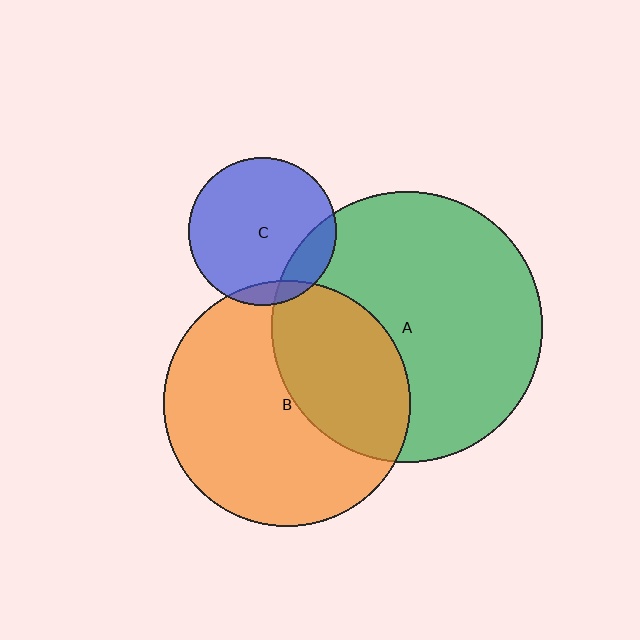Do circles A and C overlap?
Yes.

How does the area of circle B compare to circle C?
Approximately 2.8 times.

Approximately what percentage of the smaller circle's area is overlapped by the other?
Approximately 15%.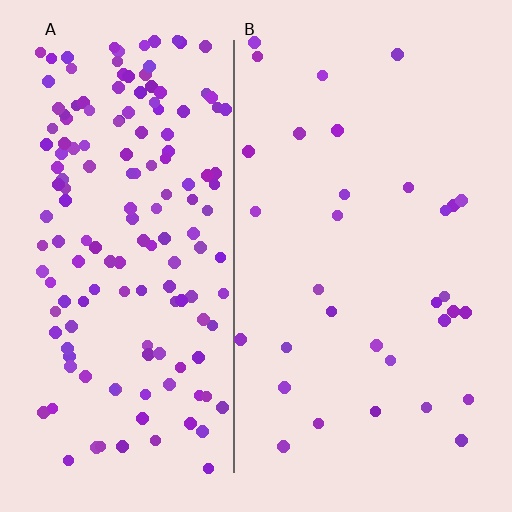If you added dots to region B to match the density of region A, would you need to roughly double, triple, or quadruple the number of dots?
Approximately quadruple.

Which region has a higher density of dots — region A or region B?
A (the left).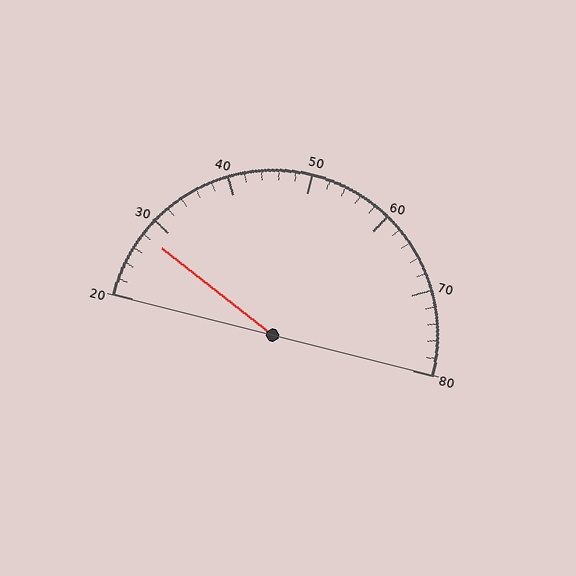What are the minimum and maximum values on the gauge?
The gauge ranges from 20 to 80.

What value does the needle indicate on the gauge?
The needle indicates approximately 28.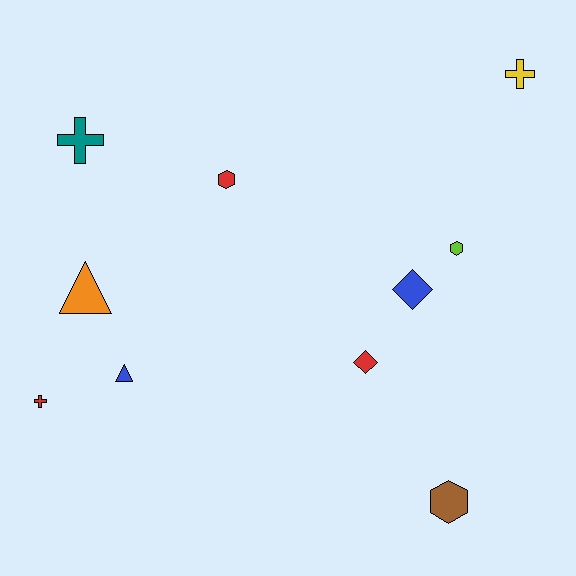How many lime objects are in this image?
There is 1 lime object.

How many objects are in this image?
There are 10 objects.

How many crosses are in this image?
There are 3 crosses.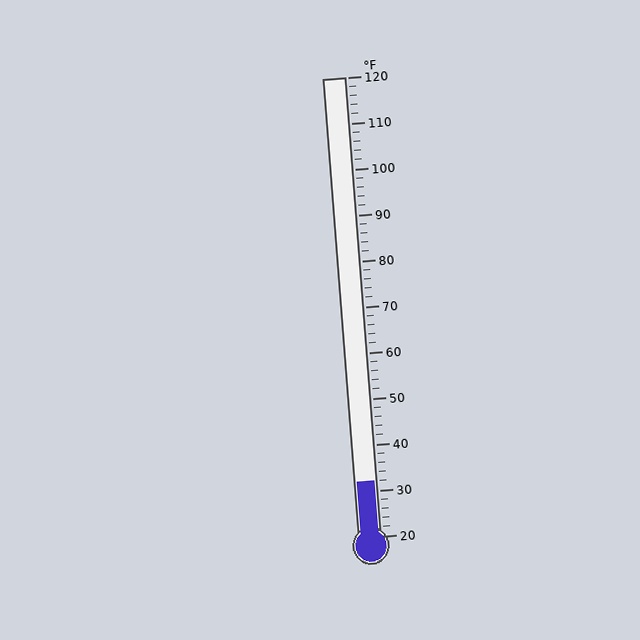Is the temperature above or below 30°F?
The temperature is above 30°F.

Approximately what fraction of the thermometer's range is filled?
The thermometer is filled to approximately 10% of its range.